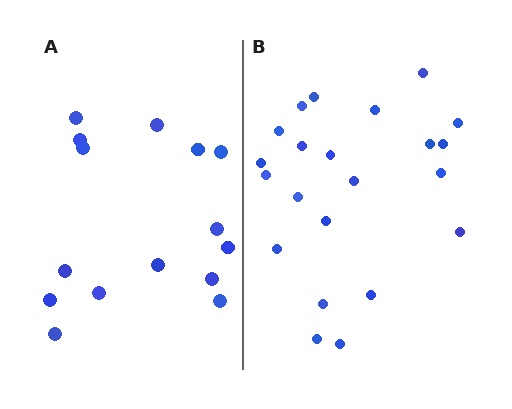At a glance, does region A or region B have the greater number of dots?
Region B (the right region) has more dots.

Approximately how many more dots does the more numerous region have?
Region B has roughly 8 or so more dots than region A.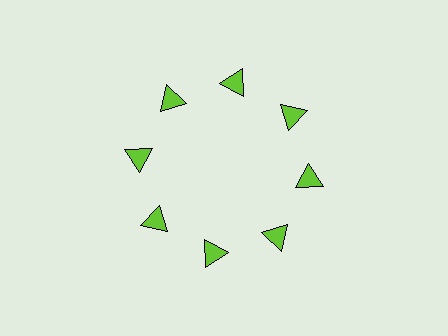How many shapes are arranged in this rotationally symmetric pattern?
There are 8 shapes, arranged in 8 groups of 1.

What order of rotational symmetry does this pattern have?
This pattern has 8-fold rotational symmetry.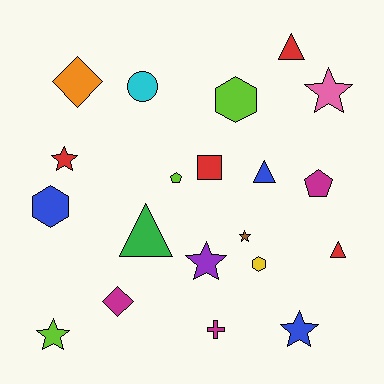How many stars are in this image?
There are 6 stars.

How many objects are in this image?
There are 20 objects.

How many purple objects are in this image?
There is 1 purple object.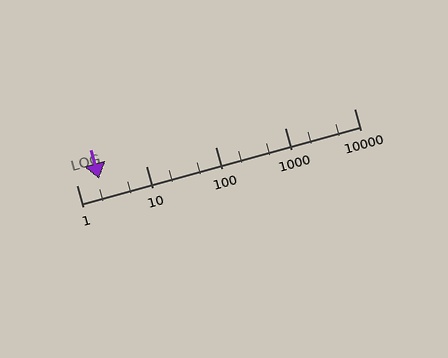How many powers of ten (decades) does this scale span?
The scale spans 4 decades, from 1 to 10000.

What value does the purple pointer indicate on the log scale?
The pointer indicates approximately 2.1.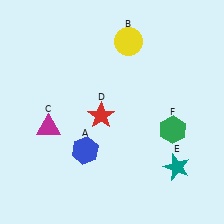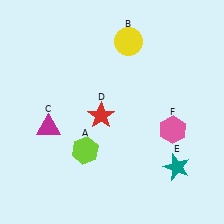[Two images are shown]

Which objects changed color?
A changed from blue to lime. F changed from green to pink.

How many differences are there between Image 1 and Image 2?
There are 2 differences between the two images.